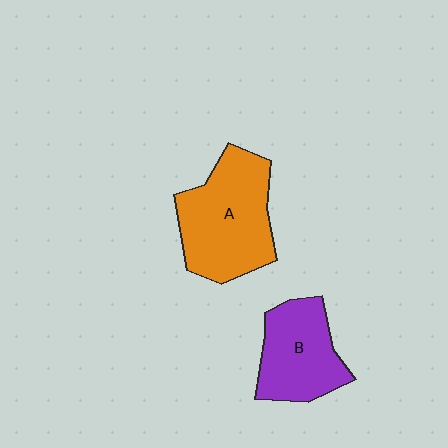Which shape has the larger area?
Shape A (orange).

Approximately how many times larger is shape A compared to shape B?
Approximately 1.4 times.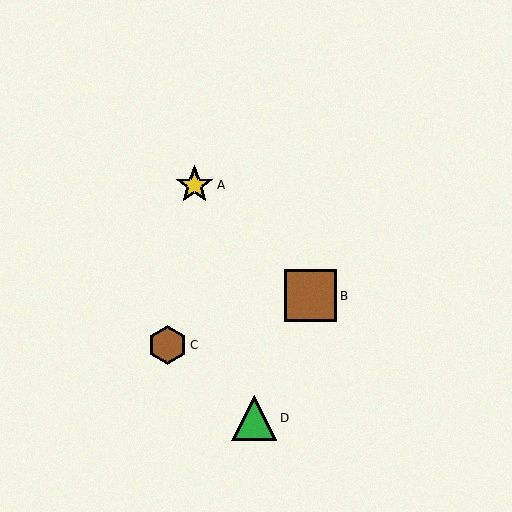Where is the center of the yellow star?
The center of the yellow star is at (195, 185).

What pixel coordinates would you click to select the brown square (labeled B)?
Click at (310, 296) to select the brown square B.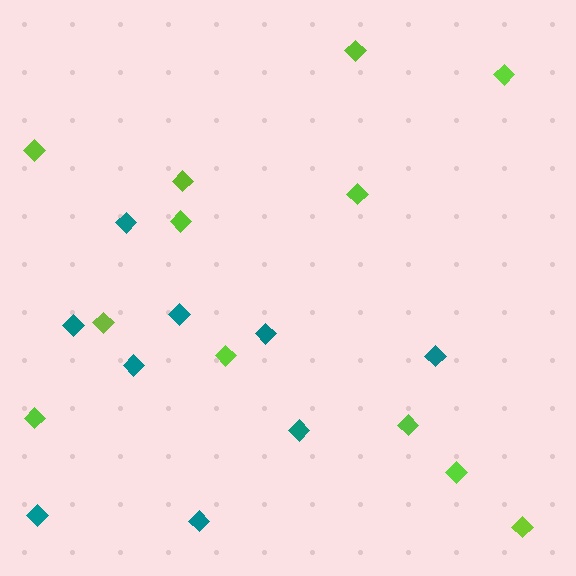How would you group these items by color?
There are 2 groups: one group of lime diamonds (12) and one group of teal diamonds (9).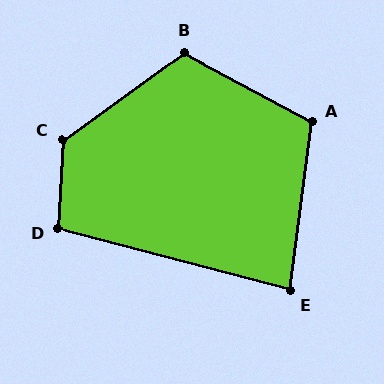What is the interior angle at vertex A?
Approximately 111 degrees (obtuse).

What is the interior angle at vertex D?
Approximately 102 degrees (obtuse).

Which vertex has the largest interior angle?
C, at approximately 129 degrees.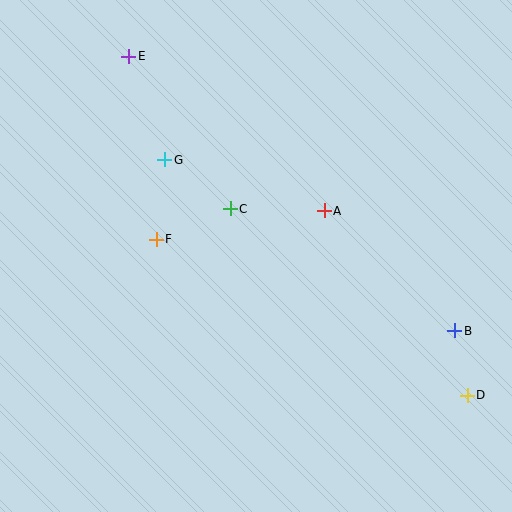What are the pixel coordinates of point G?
Point G is at (165, 160).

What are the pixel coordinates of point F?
Point F is at (156, 239).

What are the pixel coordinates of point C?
Point C is at (230, 209).